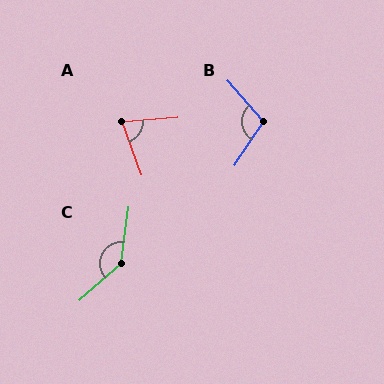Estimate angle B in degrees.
Approximately 105 degrees.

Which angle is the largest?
C, at approximately 139 degrees.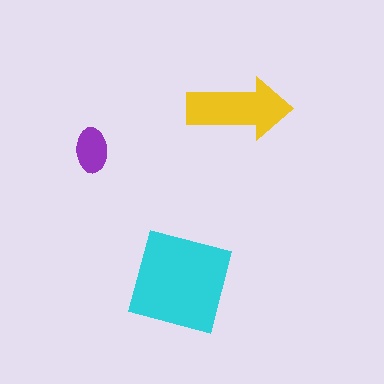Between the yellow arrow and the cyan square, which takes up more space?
The cyan square.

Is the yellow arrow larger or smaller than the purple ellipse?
Larger.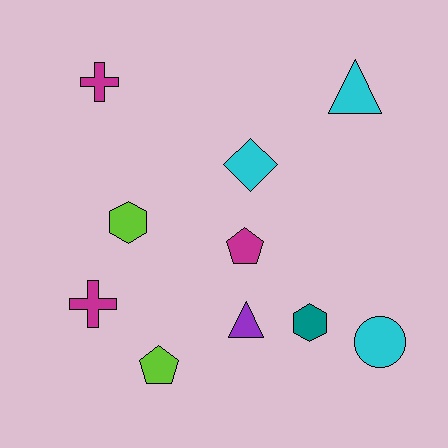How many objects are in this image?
There are 10 objects.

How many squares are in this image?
There are no squares.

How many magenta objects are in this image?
There are 3 magenta objects.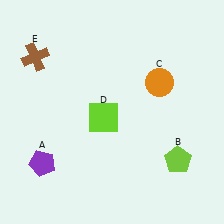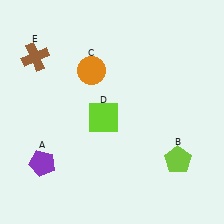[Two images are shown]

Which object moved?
The orange circle (C) moved left.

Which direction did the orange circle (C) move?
The orange circle (C) moved left.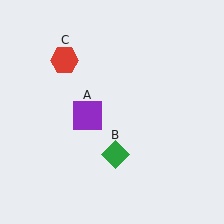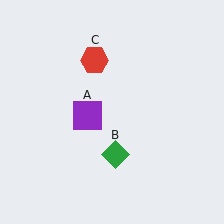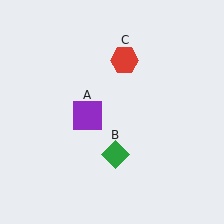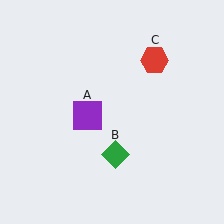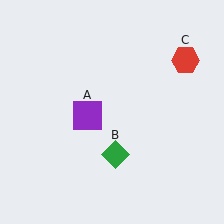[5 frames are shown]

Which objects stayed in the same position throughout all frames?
Purple square (object A) and green diamond (object B) remained stationary.